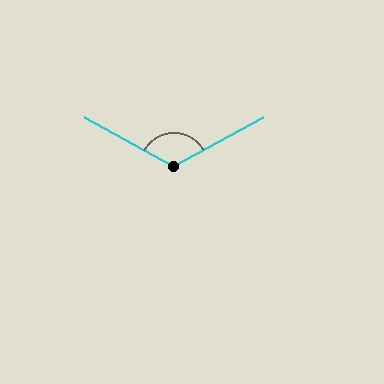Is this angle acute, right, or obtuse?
It is obtuse.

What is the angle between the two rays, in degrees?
Approximately 122 degrees.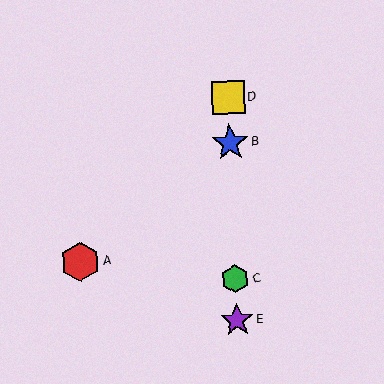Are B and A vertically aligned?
No, B is at x≈230 and A is at x≈80.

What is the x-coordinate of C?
Object C is at x≈235.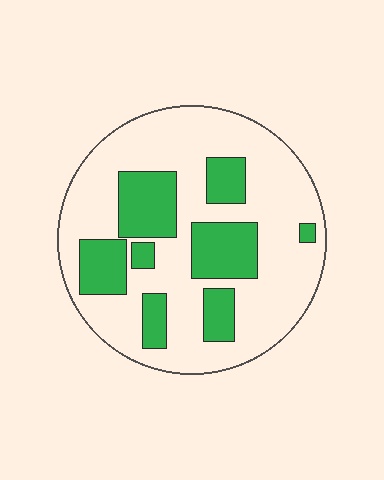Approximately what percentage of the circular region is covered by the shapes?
Approximately 30%.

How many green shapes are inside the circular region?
8.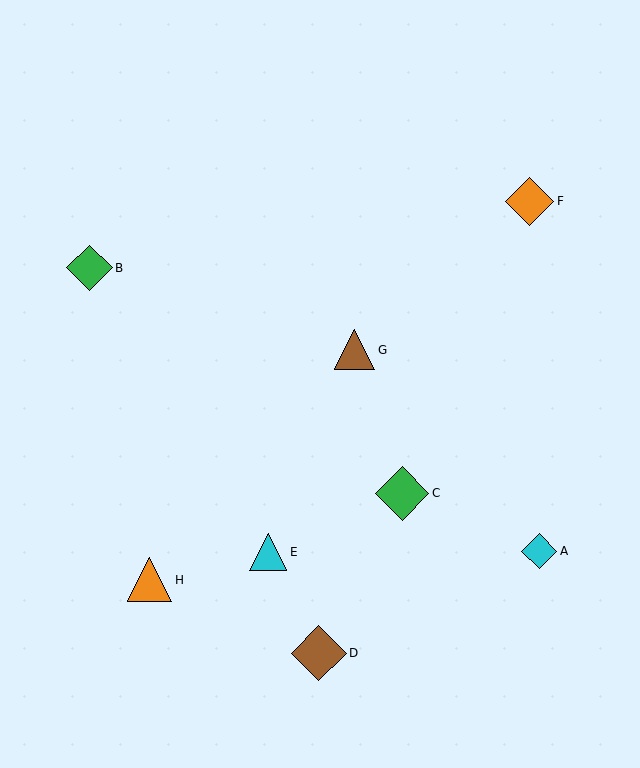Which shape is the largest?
The brown diamond (labeled D) is the largest.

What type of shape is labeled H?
Shape H is an orange triangle.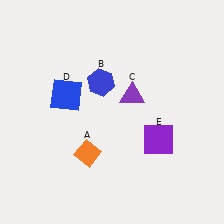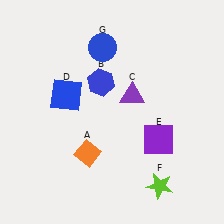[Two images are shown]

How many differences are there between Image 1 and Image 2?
There are 2 differences between the two images.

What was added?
A lime star (F), a blue circle (G) were added in Image 2.